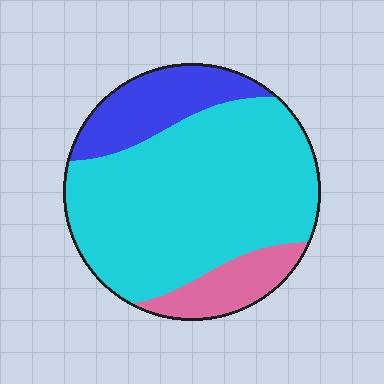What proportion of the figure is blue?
Blue covers 18% of the figure.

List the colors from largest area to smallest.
From largest to smallest: cyan, blue, pink.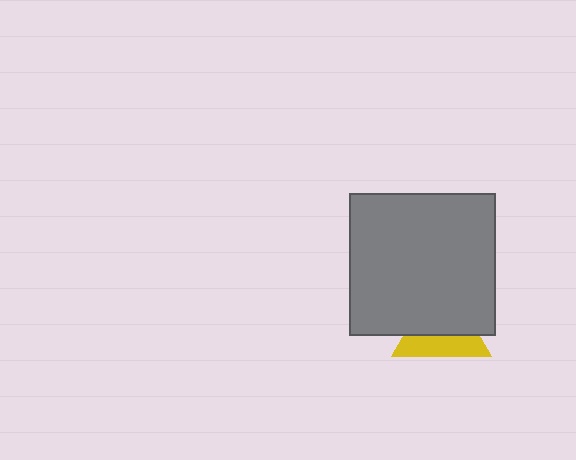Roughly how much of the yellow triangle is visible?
A small part of it is visible (roughly 44%).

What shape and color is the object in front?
The object in front is a gray rectangle.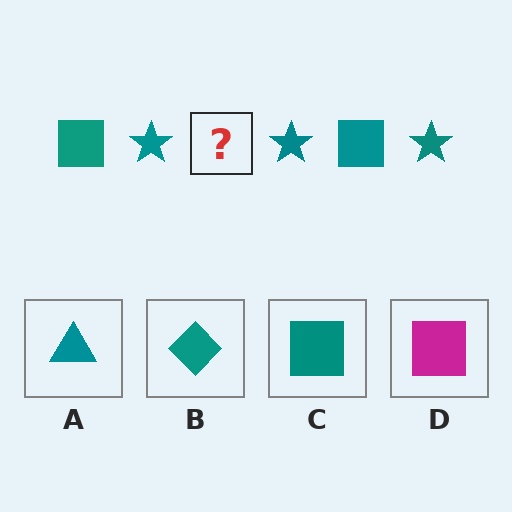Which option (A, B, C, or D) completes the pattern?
C.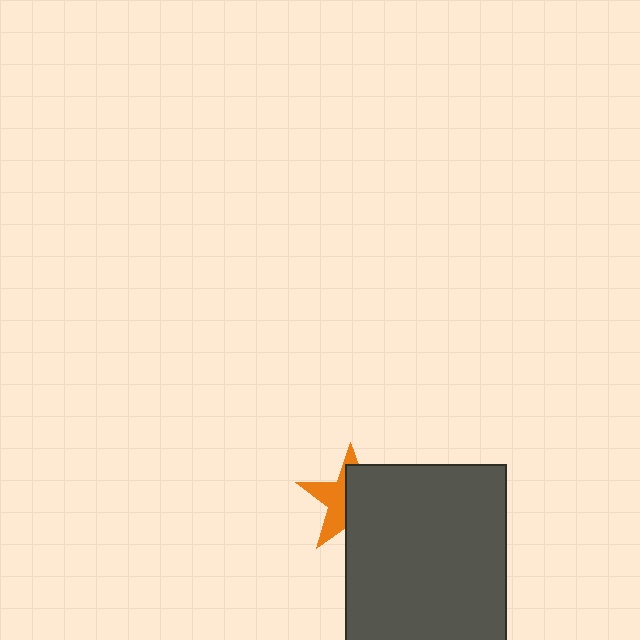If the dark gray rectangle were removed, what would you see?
You would see the complete orange star.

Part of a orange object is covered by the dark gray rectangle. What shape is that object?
It is a star.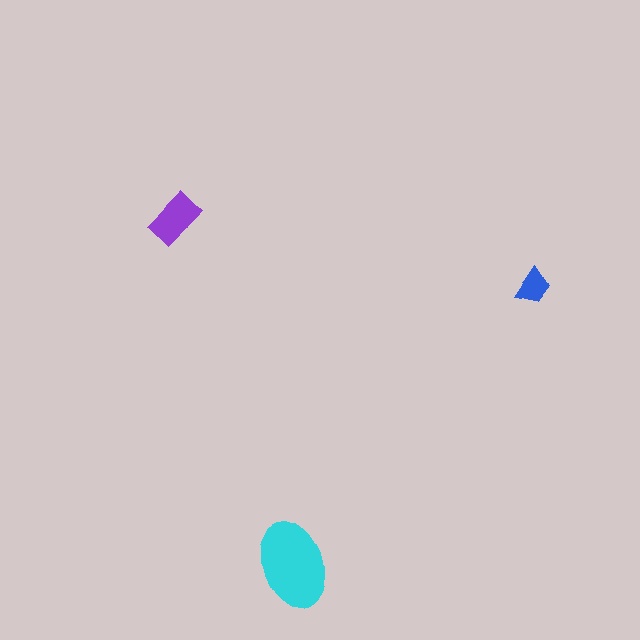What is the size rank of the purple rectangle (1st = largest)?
2nd.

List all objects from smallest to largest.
The blue trapezoid, the purple rectangle, the cyan ellipse.